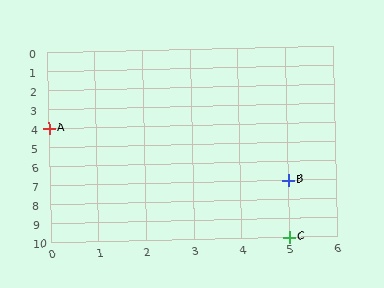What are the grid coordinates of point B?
Point B is at grid coordinates (5, 7).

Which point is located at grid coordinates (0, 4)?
Point A is at (0, 4).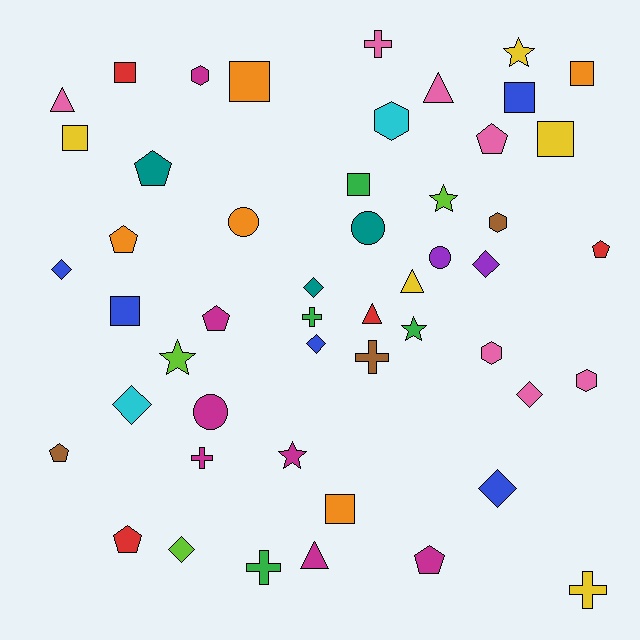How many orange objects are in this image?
There are 5 orange objects.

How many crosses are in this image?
There are 6 crosses.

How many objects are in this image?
There are 50 objects.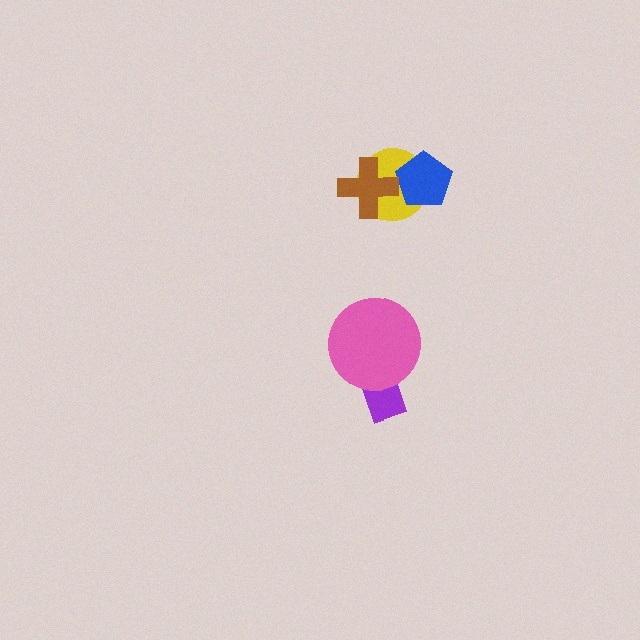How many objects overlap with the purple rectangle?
1 object overlaps with the purple rectangle.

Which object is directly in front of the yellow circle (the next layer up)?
The blue pentagon is directly in front of the yellow circle.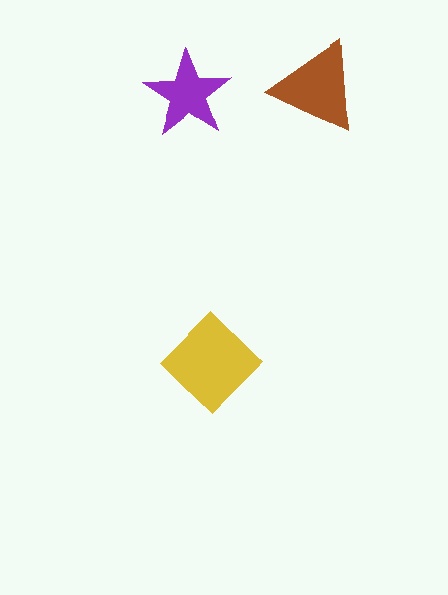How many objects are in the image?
There are 3 objects in the image.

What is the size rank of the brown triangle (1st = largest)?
2nd.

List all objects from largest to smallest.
The yellow diamond, the brown triangle, the purple star.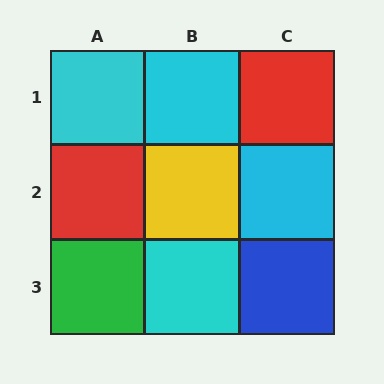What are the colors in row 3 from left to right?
Green, cyan, blue.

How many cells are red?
2 cells are red.